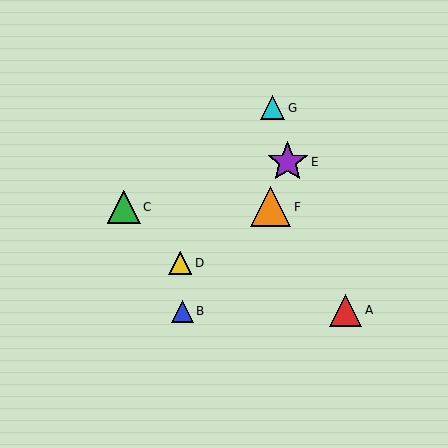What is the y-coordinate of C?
Object C is at y≈207.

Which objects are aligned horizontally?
Objects C, F are aligned horizontally.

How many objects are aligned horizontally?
2 objects (C, F) are aligned horizontally.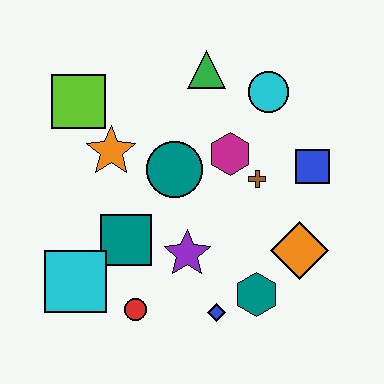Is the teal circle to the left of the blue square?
Yes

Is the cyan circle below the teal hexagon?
No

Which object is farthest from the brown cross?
The cyan square is farthest from the brown cross.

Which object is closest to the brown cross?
The magenta hexagon is closest to the brown cross.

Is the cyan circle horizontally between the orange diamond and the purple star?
Yes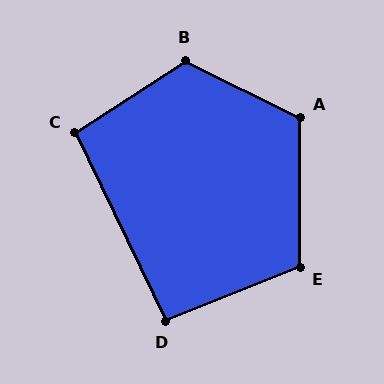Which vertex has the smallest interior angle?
D, at approximately 94 degrees.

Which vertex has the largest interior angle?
B, at approximately 121 degrees.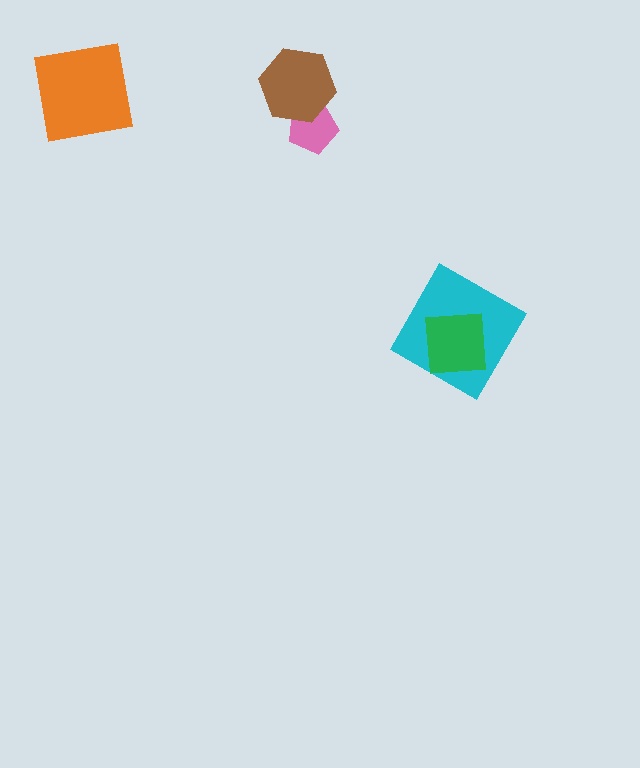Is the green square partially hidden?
No, no other shape covers it.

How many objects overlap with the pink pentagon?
1 object overlaps with the pink pentagon.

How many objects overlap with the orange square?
0 objects overlap with the orange square.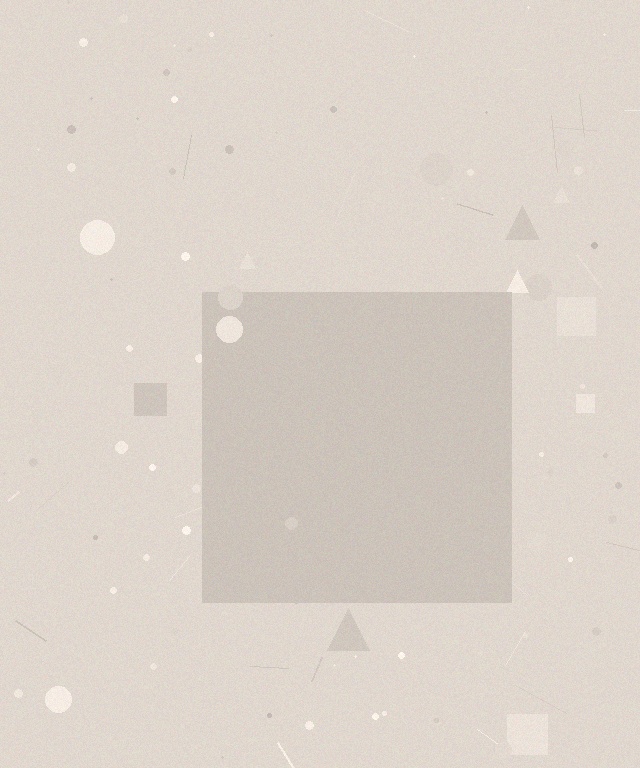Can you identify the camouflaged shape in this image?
The camouflaged shape is a square.